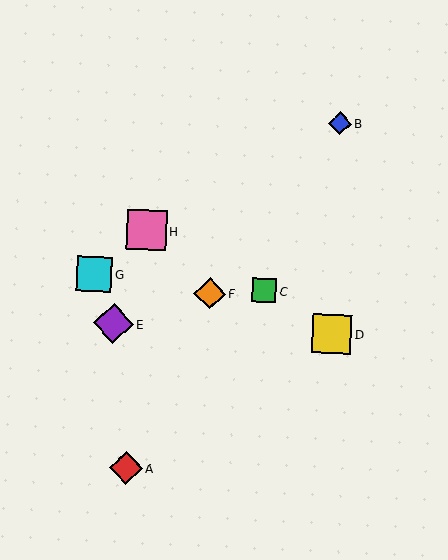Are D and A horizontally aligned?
No, D is at y≈334 and A is at y≈468.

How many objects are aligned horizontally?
2 objects (D, E) are aligned horizontally.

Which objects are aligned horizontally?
Objects D, E are aligned horizontally.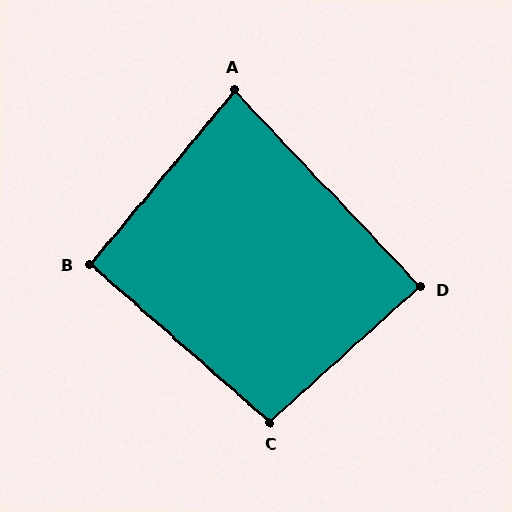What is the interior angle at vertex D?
Approximately 88 degrees (approximately right).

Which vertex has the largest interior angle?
C, at approximately 97 degrees.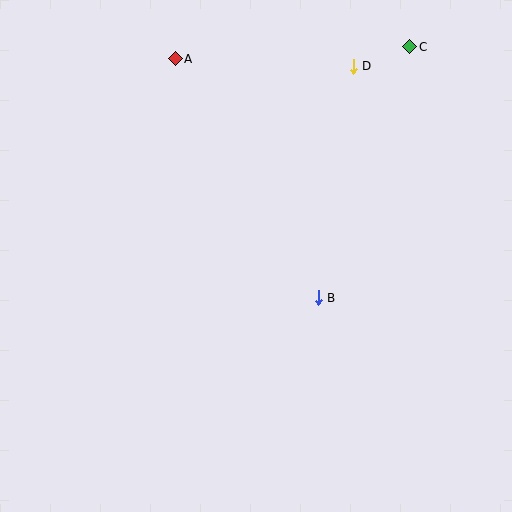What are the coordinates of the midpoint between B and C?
The midpoint between B and C is at (364, 172).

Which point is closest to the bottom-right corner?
Point B is closest to the bottom-right corner.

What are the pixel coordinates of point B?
Point B is at (318, 298).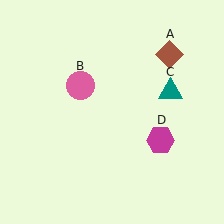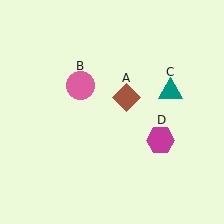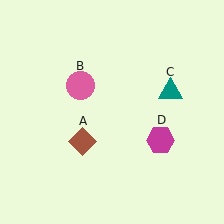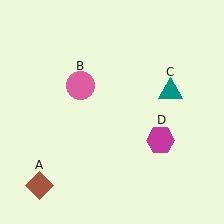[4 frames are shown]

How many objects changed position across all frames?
1 object changed position: brown diamond (object A).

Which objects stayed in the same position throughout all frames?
Pink circle (object B) and teal triangle (object C) and magenta hexagon (object D) remained stationary.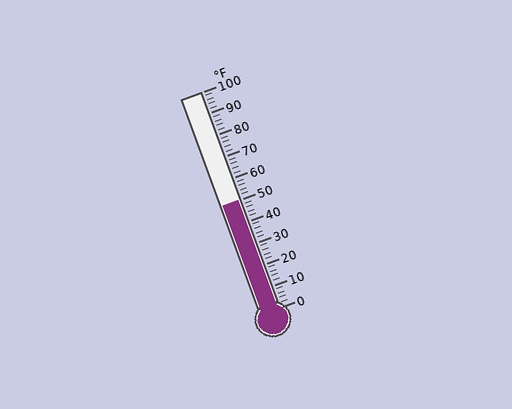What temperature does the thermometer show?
The thermometer shows approximately 50°F.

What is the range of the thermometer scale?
The thermometer scale ranges from 0°F to 100°F.